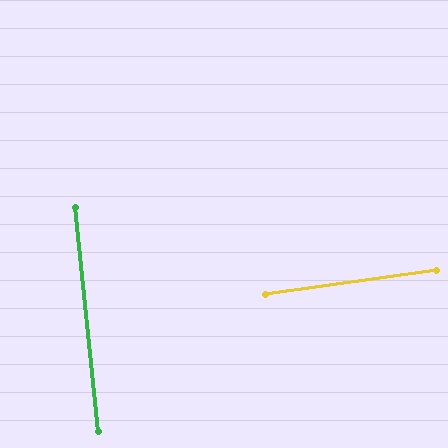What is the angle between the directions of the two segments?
Approximately 88 degrees.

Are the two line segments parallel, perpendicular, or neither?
Perpendicular — they meet at approximately 88°.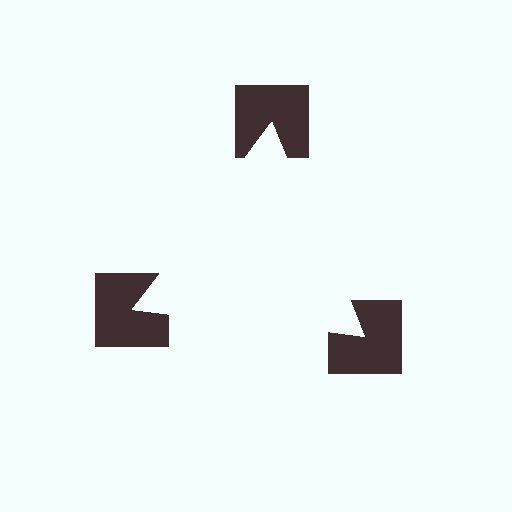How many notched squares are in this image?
There are 3 — one at each vertex of the illusory triangle.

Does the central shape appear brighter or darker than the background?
It typically appears slightly brighter than the background, even though no actual brightness change is drawn.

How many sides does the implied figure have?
3 sides.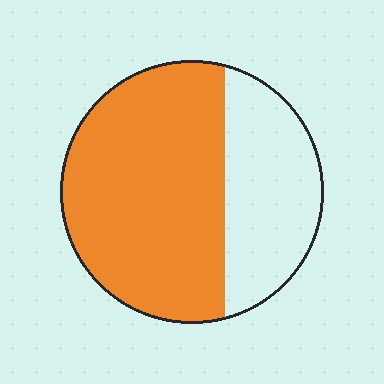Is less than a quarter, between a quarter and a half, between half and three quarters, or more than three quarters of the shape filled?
Between half and three quarters.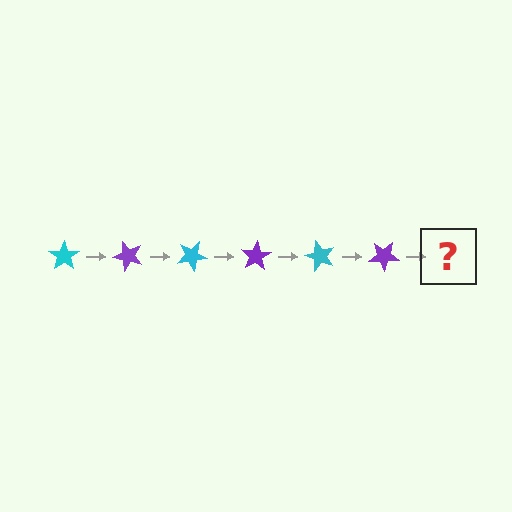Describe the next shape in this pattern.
It should be a cyan star, rotated 300 degrees from the start.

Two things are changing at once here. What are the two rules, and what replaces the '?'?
The two rules are that it rotates 50 degrees each step and the color cycles through cyan and purple. The '?' should be a cyan star, rotated 300 degrees from the start.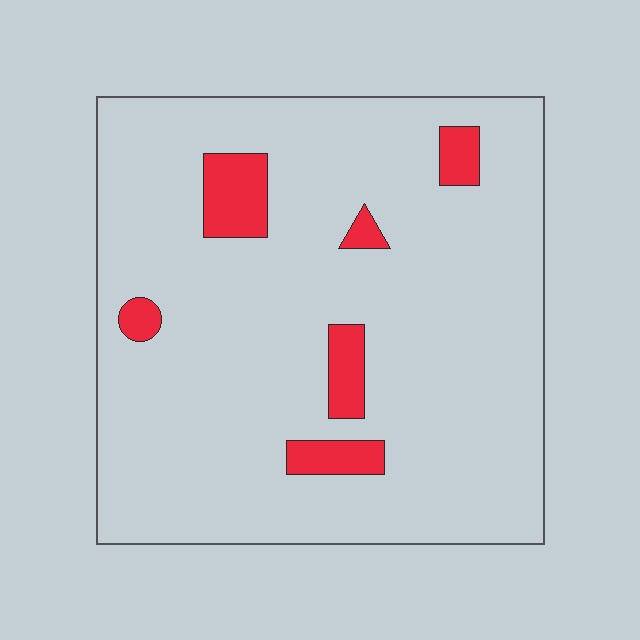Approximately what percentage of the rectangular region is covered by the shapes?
Approximately 10%.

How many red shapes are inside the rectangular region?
6.